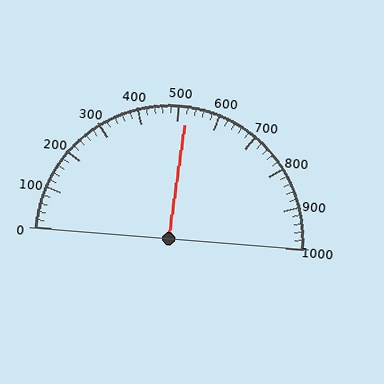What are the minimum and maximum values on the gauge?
The gauge ranges from 0 to 1000.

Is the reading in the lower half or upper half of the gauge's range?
The reading is in the upper half of the range (0 to 1000).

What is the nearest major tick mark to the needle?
The nearest major tick mark is 500.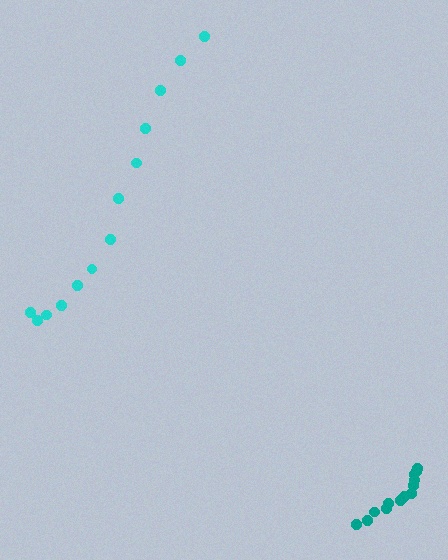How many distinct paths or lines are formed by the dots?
There are 2 distinct paths.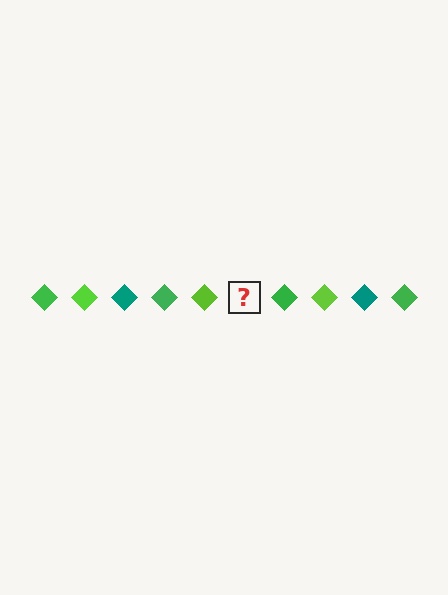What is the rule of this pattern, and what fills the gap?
The rule is that the pattern cycles through green, lime, teal diamonds. The gap should be filled with a teal diamond.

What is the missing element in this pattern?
The missing element is a teal diamond.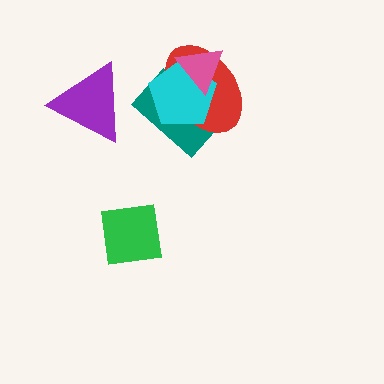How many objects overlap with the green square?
0 objects overlap with the green square.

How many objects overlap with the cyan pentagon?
3 objects overlap with the cyan pentagon.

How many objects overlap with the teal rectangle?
3 objects overlap with the teal rectangle.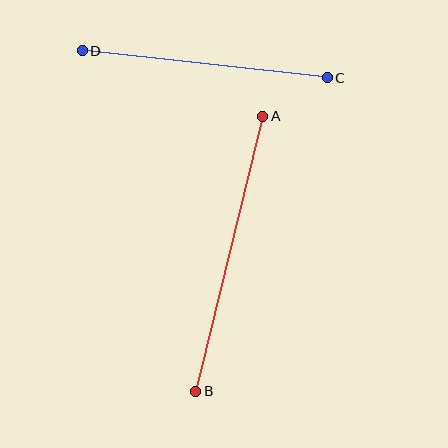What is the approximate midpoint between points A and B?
The midpoint is at approximately (229, 254) pixels.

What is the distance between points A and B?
The distance is approximately 283 pixels.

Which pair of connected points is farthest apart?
Points A and B are farthest apart.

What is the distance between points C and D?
The distance is approximately 247 pixels.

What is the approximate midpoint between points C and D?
The midpoint is at approximately (205, 64) pixels.